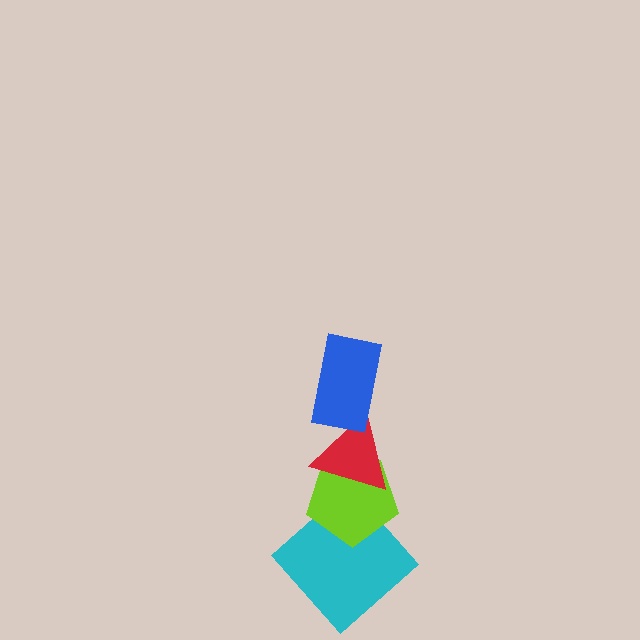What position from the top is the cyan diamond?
The cyan diamond is 4th from the top.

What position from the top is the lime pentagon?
The lime pentagon is 3rd from the top.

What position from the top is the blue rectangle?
The blue rectangle is 1st from the top.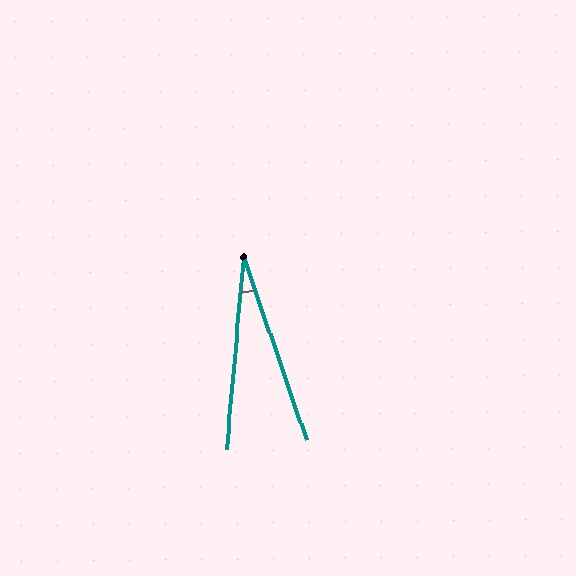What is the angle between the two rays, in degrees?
Approximately 24 degrees.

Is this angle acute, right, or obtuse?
It is acute.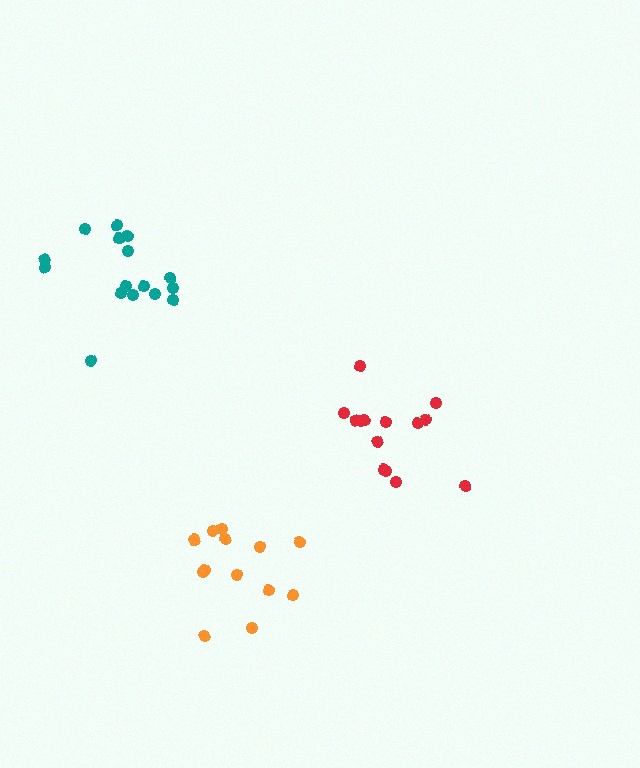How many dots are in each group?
Group 1: 14 dots, Group 2: 16 dots, Group 3: 13 dots (43 total).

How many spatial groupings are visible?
There are 3 spatial groupings.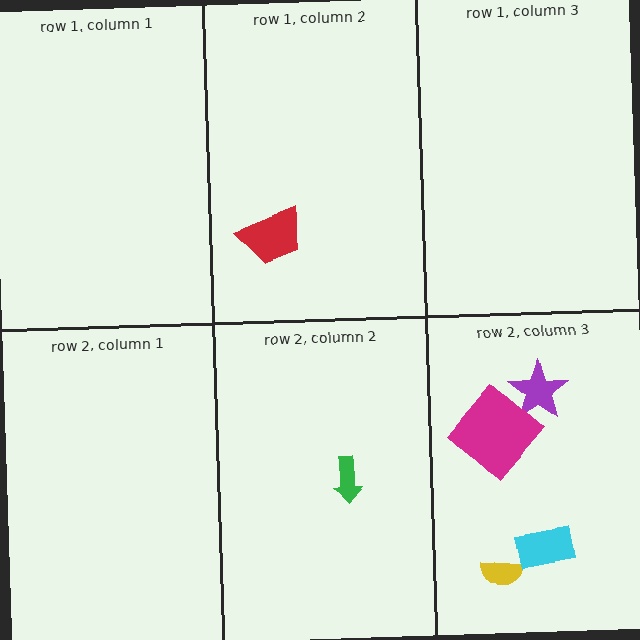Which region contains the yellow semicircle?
The row 2, column 3 region.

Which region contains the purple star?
The row 2, column 3 region.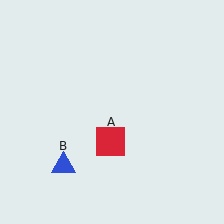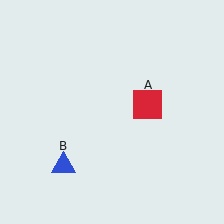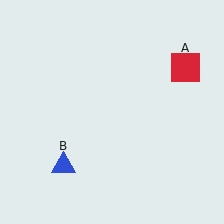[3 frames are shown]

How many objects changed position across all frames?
1 object changed position: red square (object A).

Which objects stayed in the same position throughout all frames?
Blue triangle (object B) remained stationary.